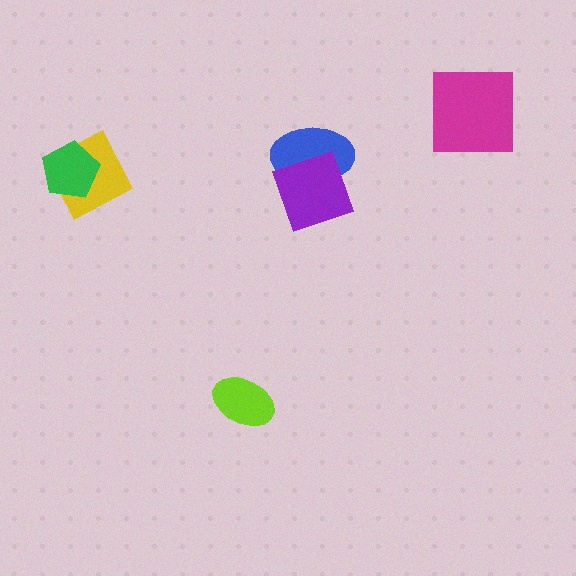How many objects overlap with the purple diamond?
1 object overlaps with the purple diamond.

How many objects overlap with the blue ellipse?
1 object overlaps with the blue ellipse.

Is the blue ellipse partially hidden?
Yes, it is partially covered by another shape.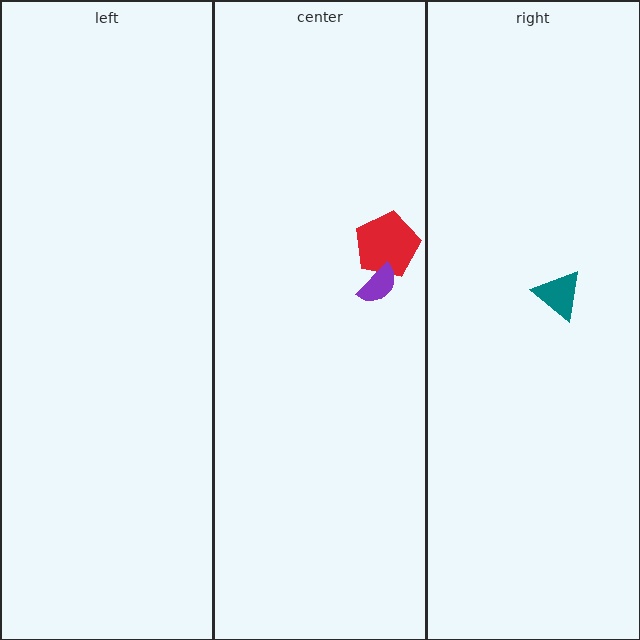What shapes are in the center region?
The red pentagon, the purple semicircle.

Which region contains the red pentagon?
The center region.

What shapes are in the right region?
The teal triangle.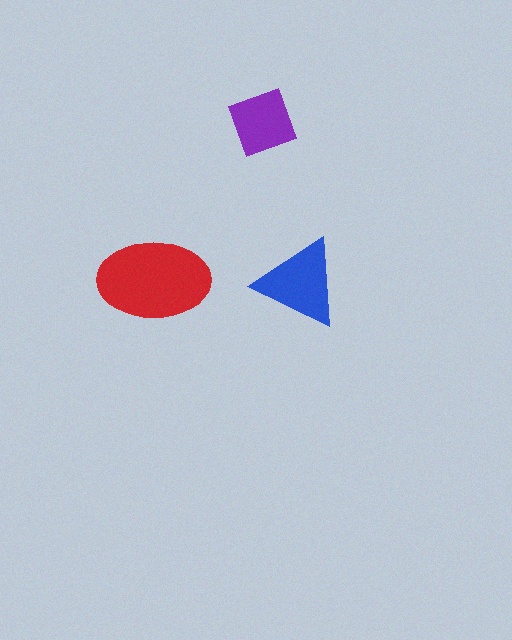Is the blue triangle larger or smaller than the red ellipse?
Smaller.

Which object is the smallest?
The purple diamond.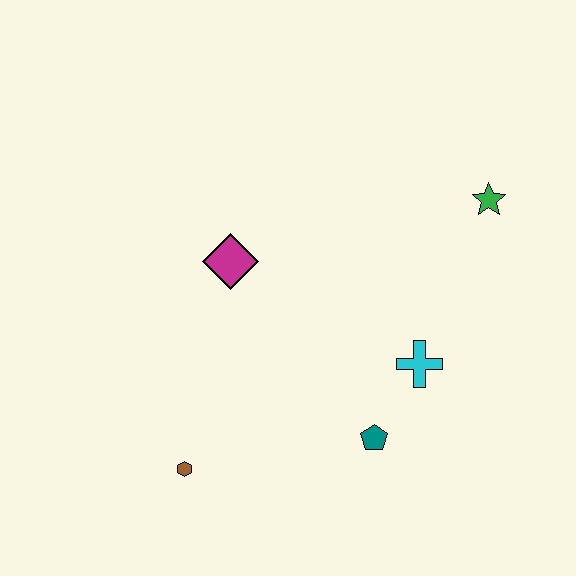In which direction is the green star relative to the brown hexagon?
The green star is to the right of the brown hexagon.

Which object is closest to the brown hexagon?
The teal pentagon is closest to the brown hexagon.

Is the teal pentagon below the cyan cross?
Yes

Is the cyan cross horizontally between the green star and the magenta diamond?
Yes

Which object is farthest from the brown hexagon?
The green star is farthest from the brown hexagon.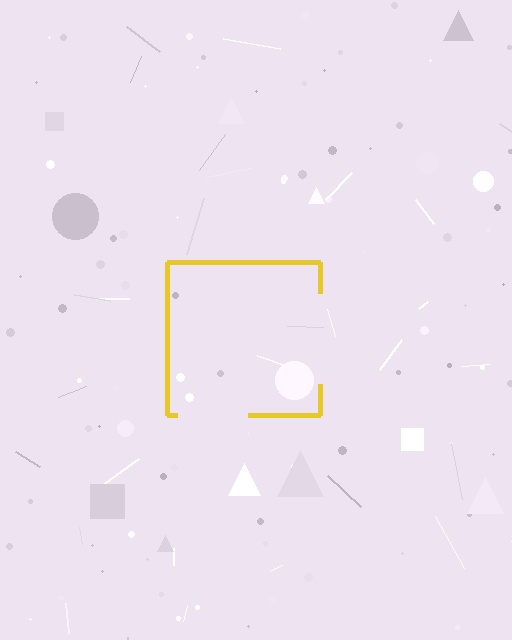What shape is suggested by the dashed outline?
The dashed outline suggests a square.